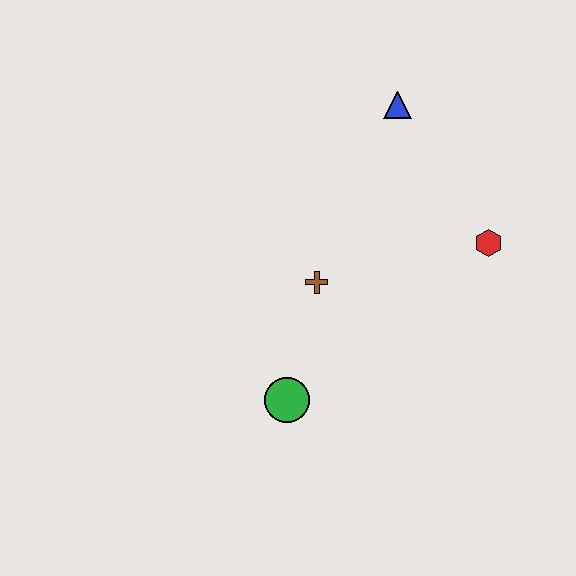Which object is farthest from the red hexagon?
The green circle is farthest from the red hexagon.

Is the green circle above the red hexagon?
No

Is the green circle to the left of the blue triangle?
Yes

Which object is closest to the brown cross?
The green circle is closest to the brown cross.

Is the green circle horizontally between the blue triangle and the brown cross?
No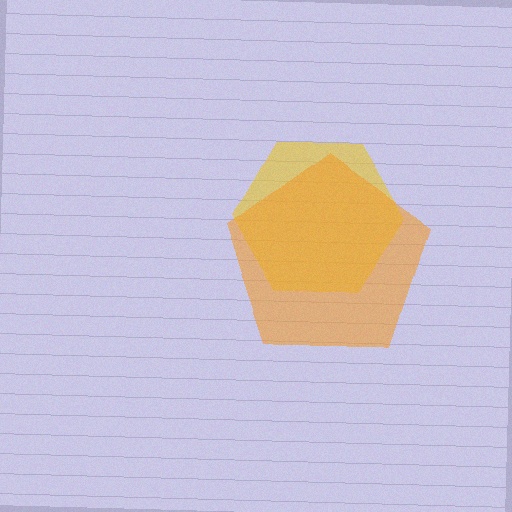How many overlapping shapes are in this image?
There are 2 overlapping shapes in the image.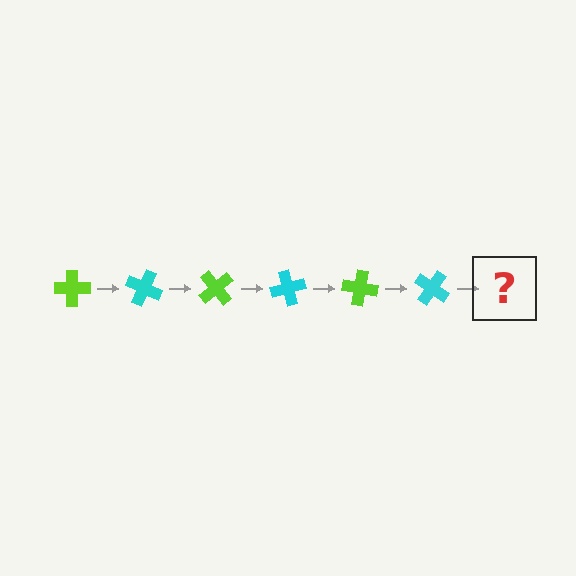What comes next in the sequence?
The next element should be a lime cross, rotated 150 degrees from the start.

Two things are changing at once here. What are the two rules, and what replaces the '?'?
The two rules are that it rotates 25 degrees each step and the color cycles through lime and cyan. The '?' should be a lime cross, rotated 150 degrees from the start.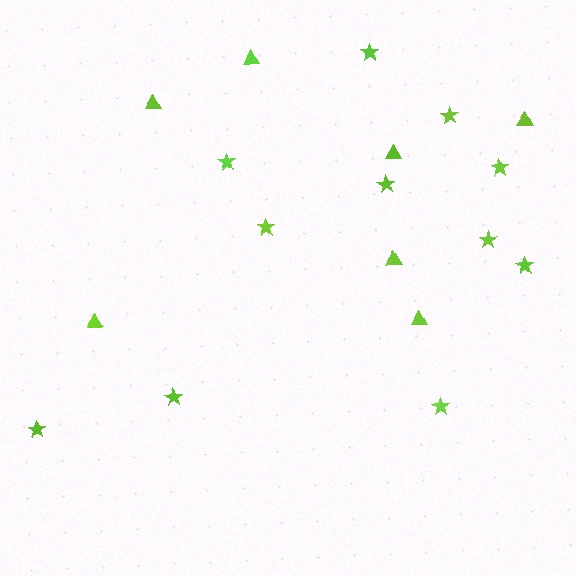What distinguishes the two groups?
There are 2 groups: one group of stars (11) and one group of triangles (7).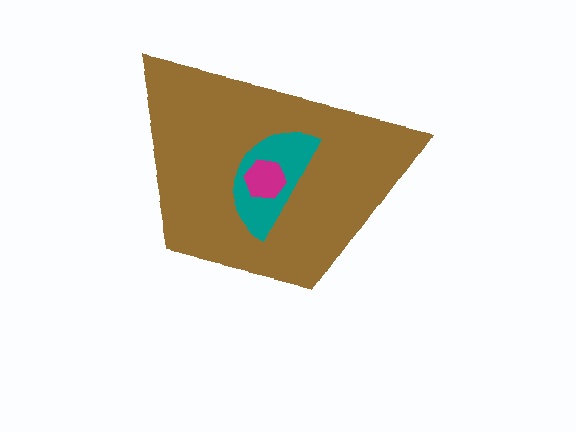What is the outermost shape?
The brown trapezoid.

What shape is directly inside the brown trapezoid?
The teal semicircle.